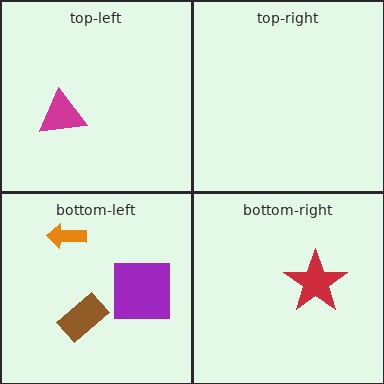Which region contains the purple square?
The bottom-left region.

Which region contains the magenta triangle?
The top-left region.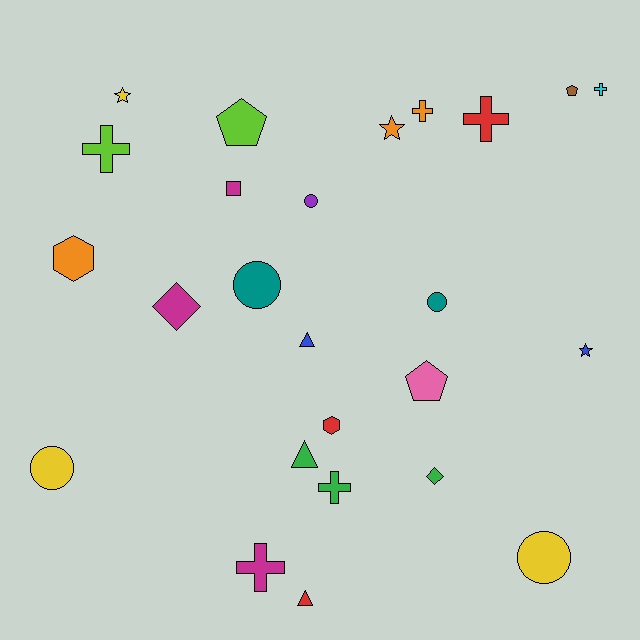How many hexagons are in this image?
There are 2 hexagons.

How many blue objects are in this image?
There are 2 blue objects.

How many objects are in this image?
There are 25 objects.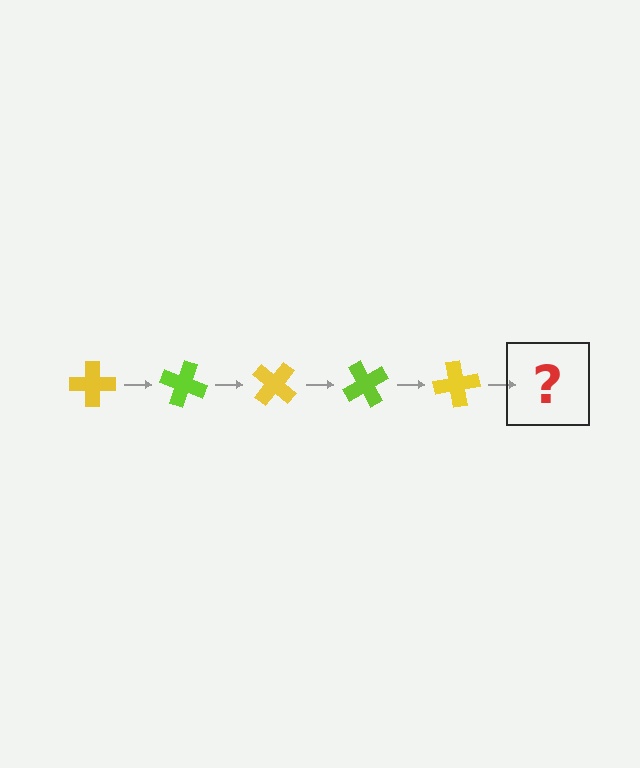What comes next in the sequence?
The next element should be a lime cross, rotated 100 degrees from the start.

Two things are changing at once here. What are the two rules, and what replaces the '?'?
The two rules are that it rotates 20 degrees each step and the color cycles through yellow and lime. The '?' should be a lime cross, rotated 100 degrees from the start.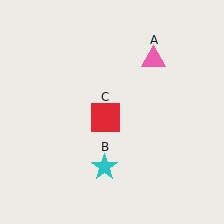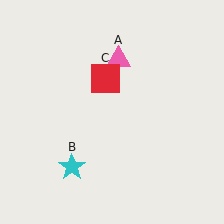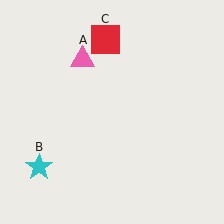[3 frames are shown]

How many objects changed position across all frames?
3 objects changed position: pink triangle (object A), cyan star (object B), red square (object C).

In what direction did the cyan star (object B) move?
The cyan star (object B) moved left.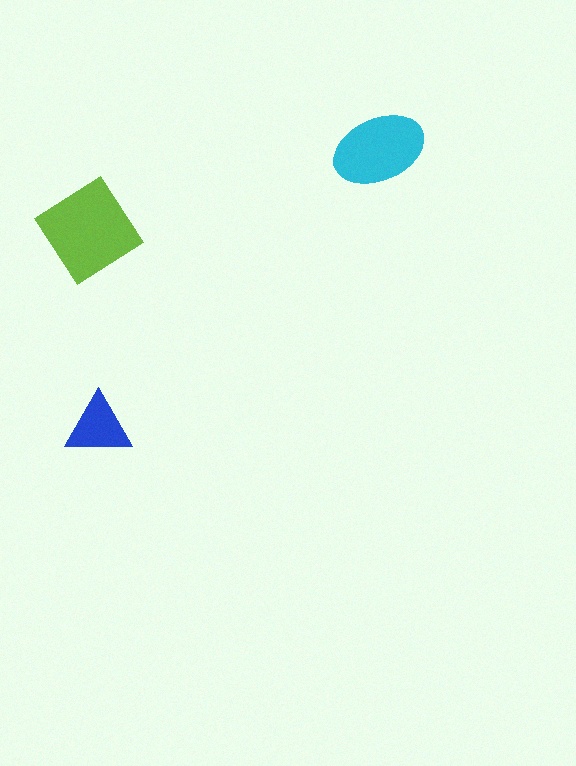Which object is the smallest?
The blue triangle.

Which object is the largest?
The lime diamond.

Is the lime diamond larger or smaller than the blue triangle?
Larger.